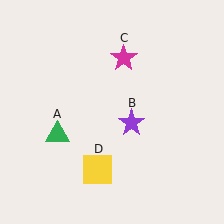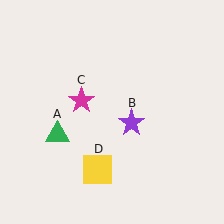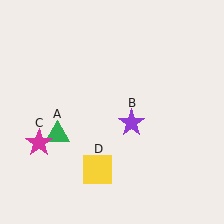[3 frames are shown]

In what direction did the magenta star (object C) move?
The magenta star (object C) moved down and to the left.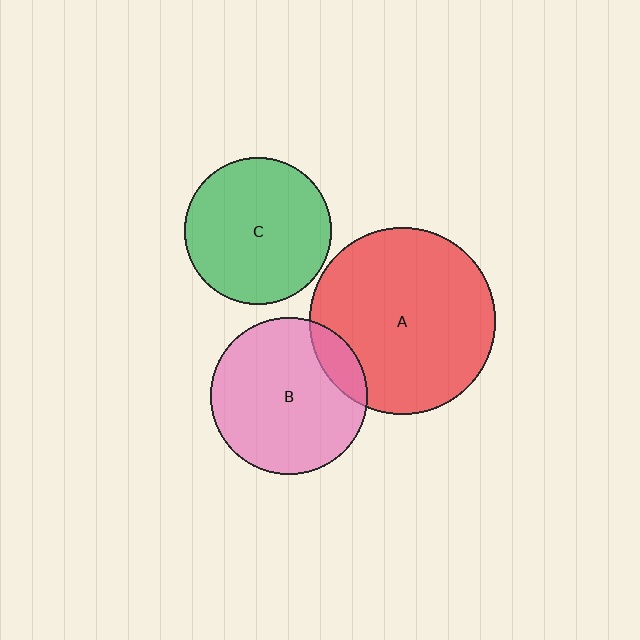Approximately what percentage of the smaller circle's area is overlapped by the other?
Approximately 15%.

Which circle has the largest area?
Circle A (red).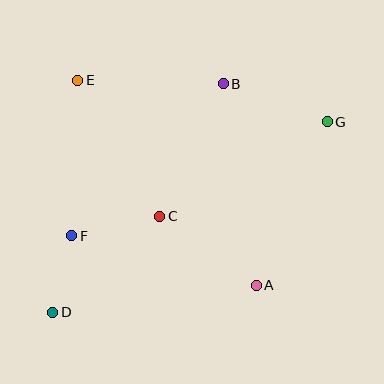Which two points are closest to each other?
Points D and F are closest to each other.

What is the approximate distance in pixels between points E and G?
The distance between E and G is approximately 253 pixels.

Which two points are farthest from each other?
Points D and G are farthest from each other.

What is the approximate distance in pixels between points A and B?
The distance between A and B is approximately 204 pixels.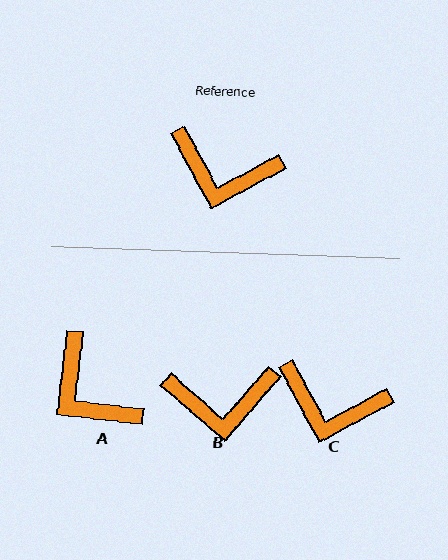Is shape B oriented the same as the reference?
No, it is off by about 21 degrees.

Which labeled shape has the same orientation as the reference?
C.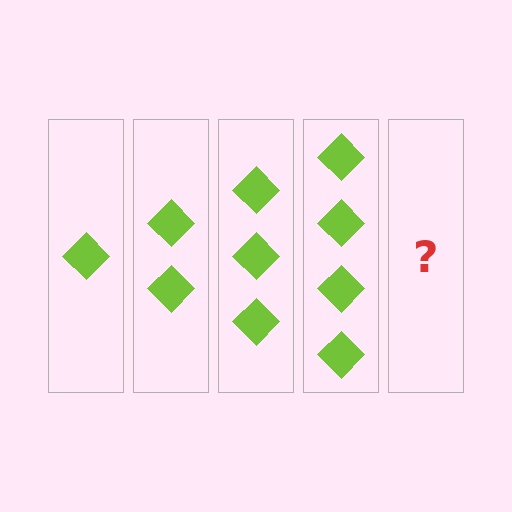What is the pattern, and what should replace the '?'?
The pattern is that each step adds one more diamond. The '?' should be 5 diamonds.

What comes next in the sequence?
The next element should be 5 diamonds.